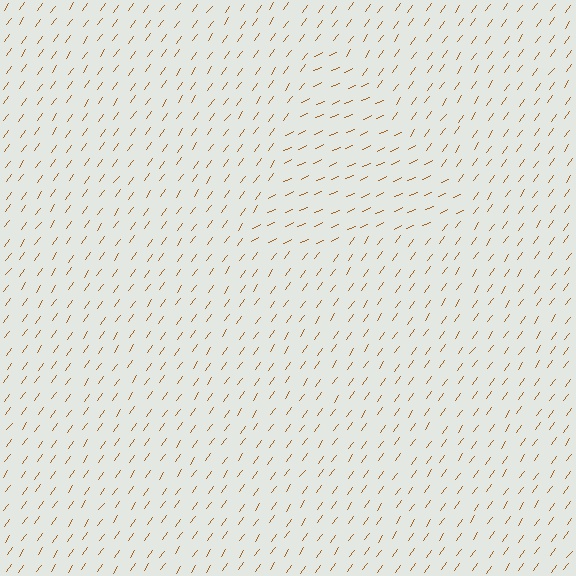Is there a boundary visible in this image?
Yes, there is a texture boundary formed by a change in line orientation.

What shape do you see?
I see a triangle.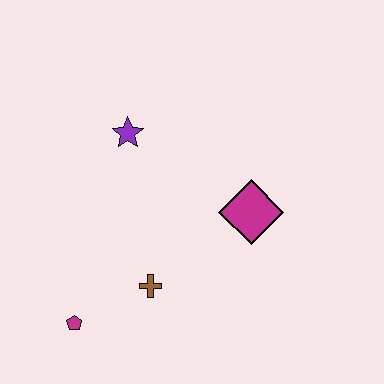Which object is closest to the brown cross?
The magenta pentagon is closest to the brown cross.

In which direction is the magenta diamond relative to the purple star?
The magenta diamond is to the right of the purple star.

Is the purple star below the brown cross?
No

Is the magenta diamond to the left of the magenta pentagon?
No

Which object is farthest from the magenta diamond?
The magenta pentagon is farthest from the magenta diamond.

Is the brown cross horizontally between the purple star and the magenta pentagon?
No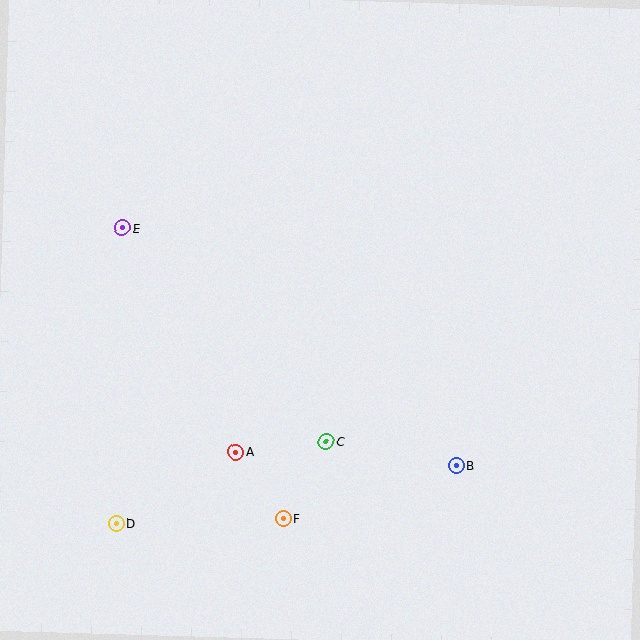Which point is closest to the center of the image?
Point C at (326, 441) is closest to the center.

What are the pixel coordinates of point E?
Point E is at (122, 228).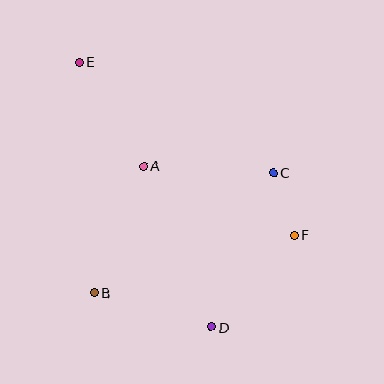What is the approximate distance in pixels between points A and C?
The distance between A and C is approximately 130 pixels.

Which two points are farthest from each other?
Points D and E are farthest from each other.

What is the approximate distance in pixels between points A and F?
The distance between A and F is approximately 166 pixels.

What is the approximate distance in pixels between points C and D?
The distance between C and D is approximately 167 pixels.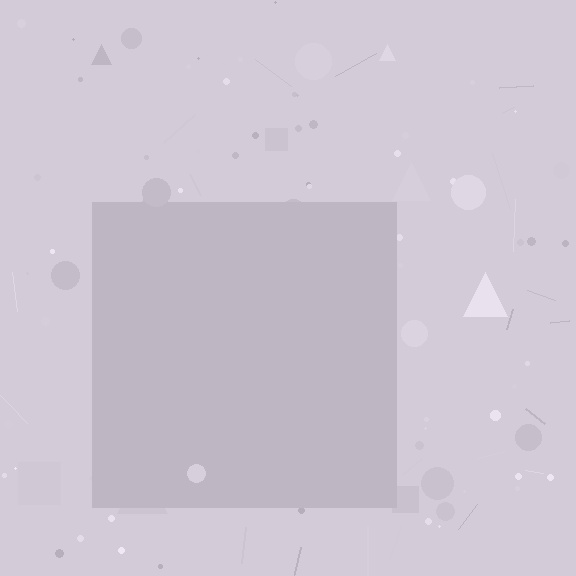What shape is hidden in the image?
A square is hidden in the image.